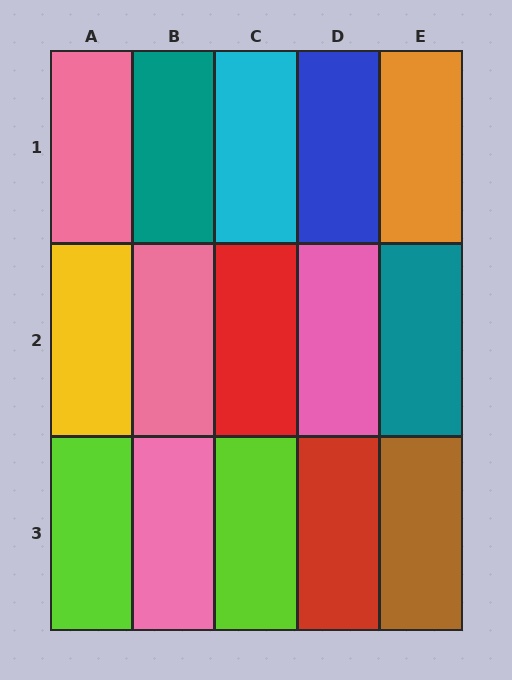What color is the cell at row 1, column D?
Blue.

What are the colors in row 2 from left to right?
Yellow, pink, red, pink, teal.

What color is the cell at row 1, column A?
Pink.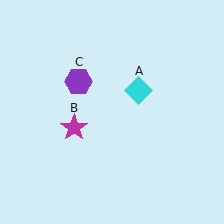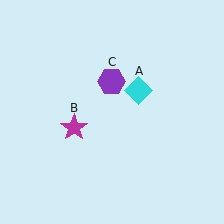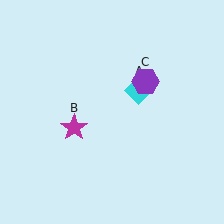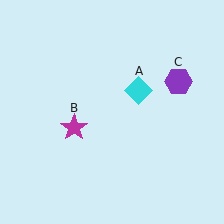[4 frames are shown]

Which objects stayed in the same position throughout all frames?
Cyan diamond (object A) and magenta star (object B) remained stationary.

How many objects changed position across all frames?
1 object changed position: purple hexagon (object C).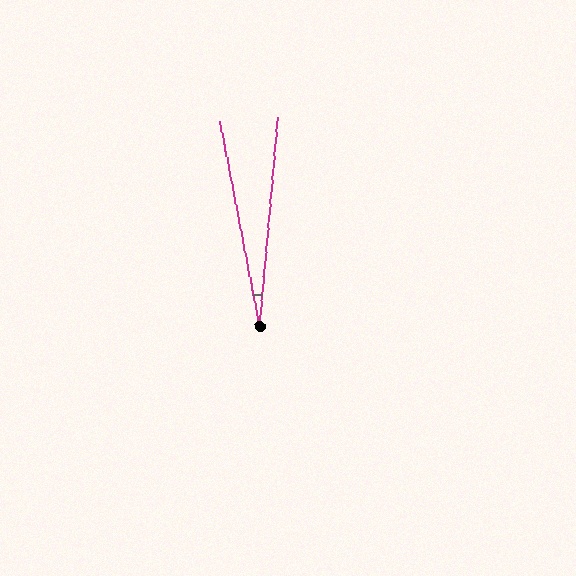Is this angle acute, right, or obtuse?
It is acute.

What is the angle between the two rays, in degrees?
Approximately 16 degrees.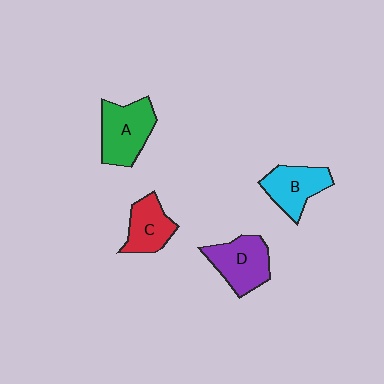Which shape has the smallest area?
Shape C (red).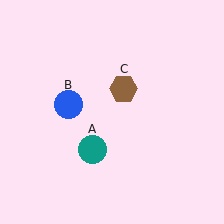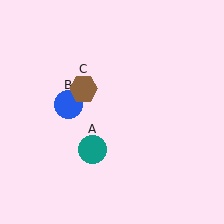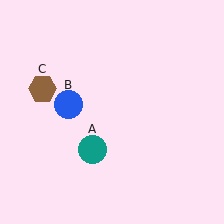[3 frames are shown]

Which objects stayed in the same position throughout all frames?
Teal circle (object A) and blue circle (object B) remained stationary.